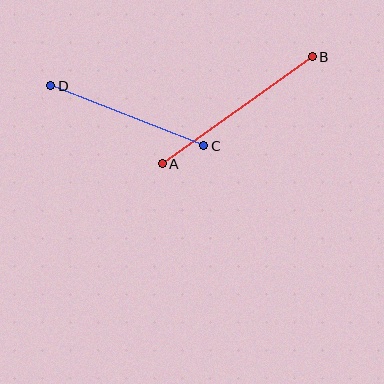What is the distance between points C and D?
The distance is approximately 165 pixels.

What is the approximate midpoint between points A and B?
The midpoint is at approximately (237, 110) pixels.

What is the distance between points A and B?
The distance is approximately 184 pixels.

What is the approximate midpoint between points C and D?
The midpoint is at approximately (127, 116) pixels.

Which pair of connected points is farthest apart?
Points A and B are farthest apart.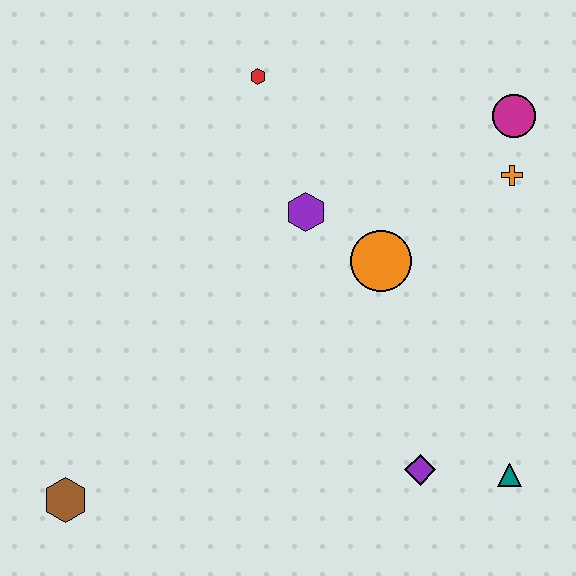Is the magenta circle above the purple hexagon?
Yes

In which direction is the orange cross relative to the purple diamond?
The orange cross is above the purple diamond.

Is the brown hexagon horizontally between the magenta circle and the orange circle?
No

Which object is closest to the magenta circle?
The orange cross is closest to the magenta circle.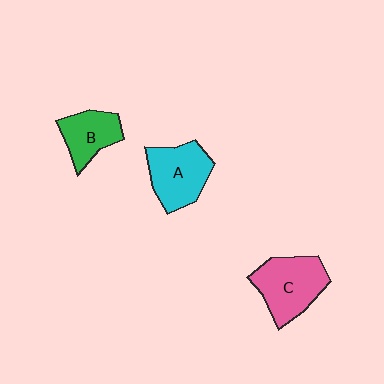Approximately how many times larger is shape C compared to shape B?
Approximately 1.5 times.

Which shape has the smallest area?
Shape B (green).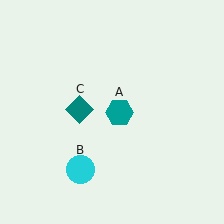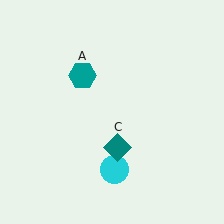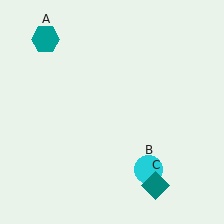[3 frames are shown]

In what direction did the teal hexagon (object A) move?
The teal hexagon (object A) moved up and to the left.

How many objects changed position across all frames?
3 objects changed position: teal hexagon (object A), cyan circle (object B), teal diamond (object C).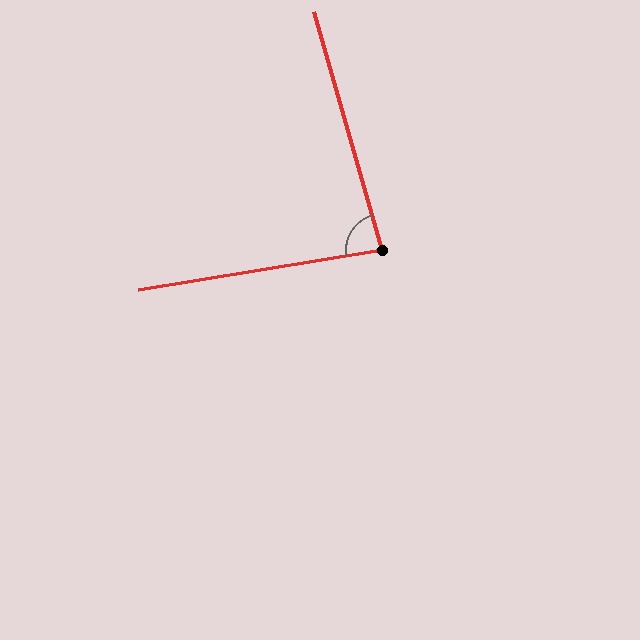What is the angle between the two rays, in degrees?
Approximately 83 degrees.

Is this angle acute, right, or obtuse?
It is acute.